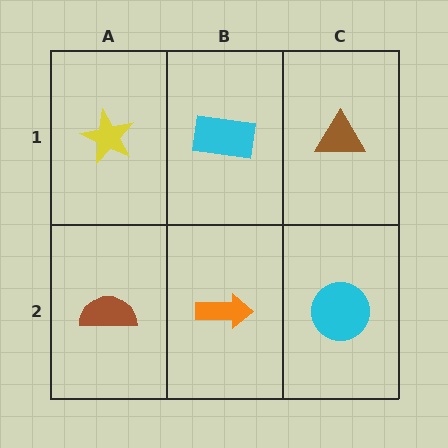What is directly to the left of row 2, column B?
A brown semicircle.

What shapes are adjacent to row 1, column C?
A cyan circle (row 2, column C), a cyan rectangle (row 1, column B).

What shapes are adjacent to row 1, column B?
An orange arrow (row 2, column B), a yellow star (row 1, column A), a brown triangle (row 1, column C).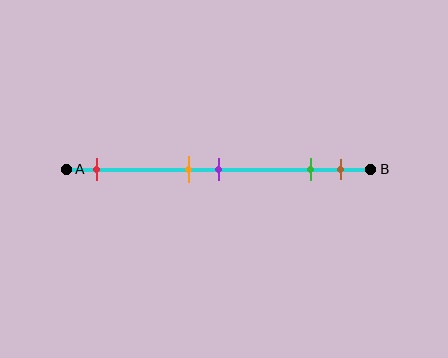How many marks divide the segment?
There are 5 marks dividing the segment.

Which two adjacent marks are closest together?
The orange and purple marks are the closest adjacent pair.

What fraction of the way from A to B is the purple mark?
The purple mark is approximately 50% (0.5) of the way from A to B.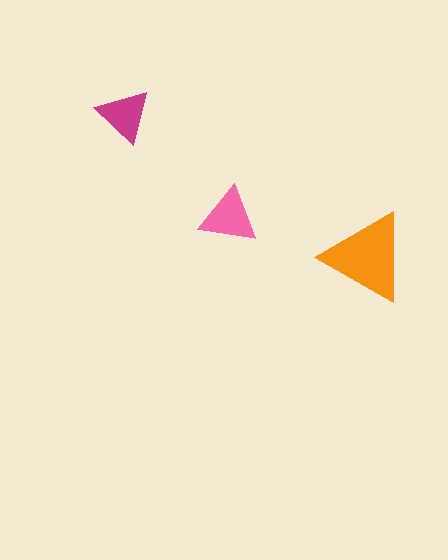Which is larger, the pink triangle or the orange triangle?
The orange one.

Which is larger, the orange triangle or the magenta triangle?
The orange one.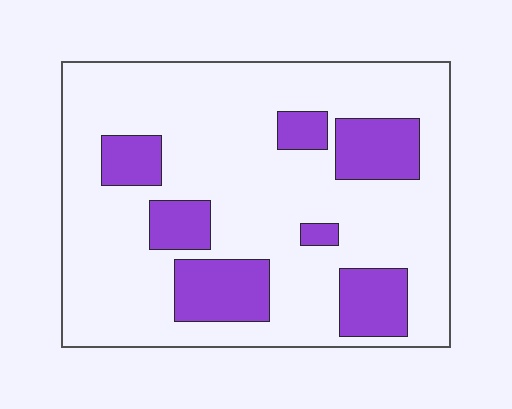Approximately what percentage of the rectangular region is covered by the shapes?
Approximately 20%.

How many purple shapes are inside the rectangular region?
7.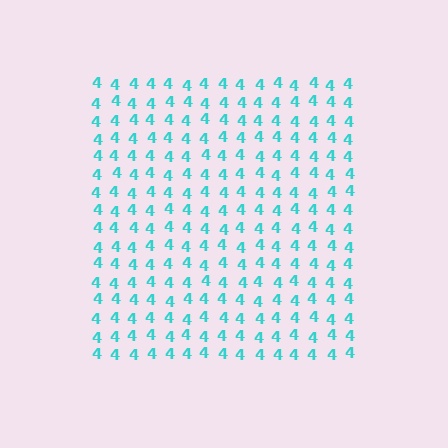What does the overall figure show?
The overall figure shows a square.